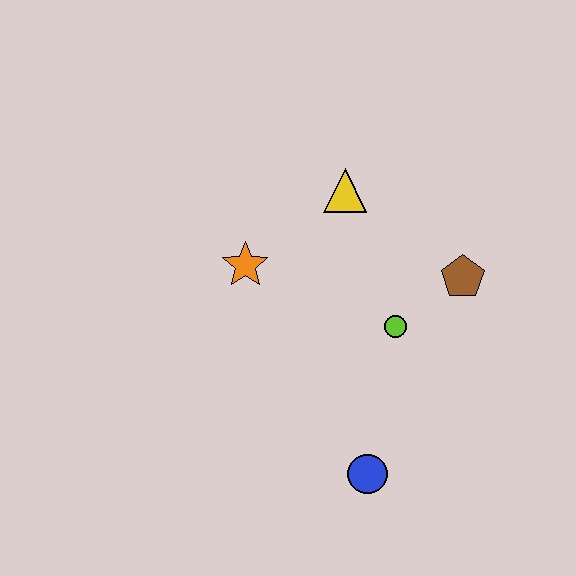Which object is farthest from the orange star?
The blue circle is farthest from the orange star.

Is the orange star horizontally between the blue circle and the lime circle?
No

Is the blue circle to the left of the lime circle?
Yes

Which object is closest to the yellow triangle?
The orange star is closest to the yellow triangle.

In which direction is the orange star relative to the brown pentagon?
The orange star is to the left of the brown pentagon.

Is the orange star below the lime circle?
No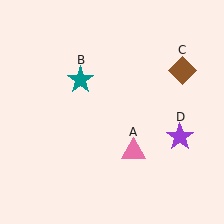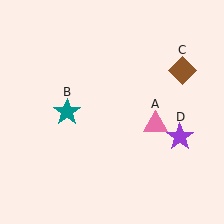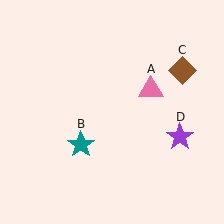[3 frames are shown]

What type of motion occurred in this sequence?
The pink triangle (object A), teal star (object B) rotated counterclockwise around the center of the scene.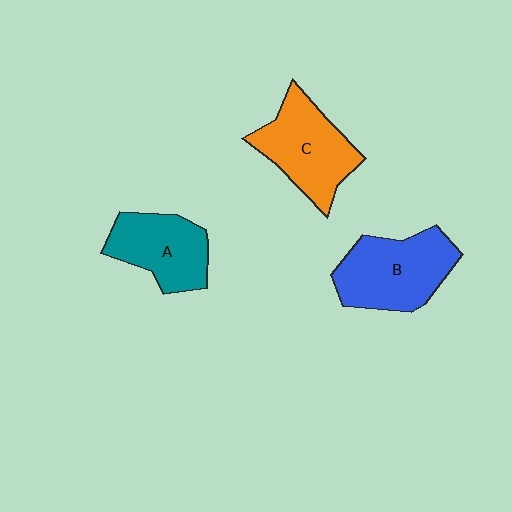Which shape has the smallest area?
Shape A (teal).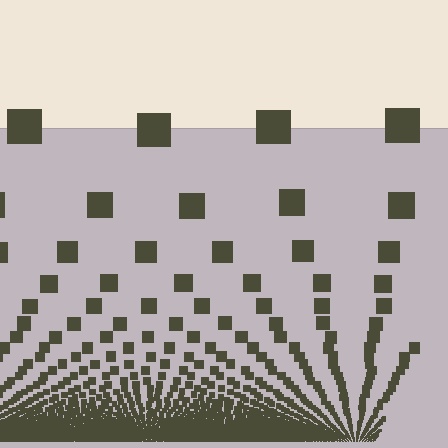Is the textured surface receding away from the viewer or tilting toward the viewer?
The surface appears to tilt toward the viewer. Texture elements get larger and sparser toward the top.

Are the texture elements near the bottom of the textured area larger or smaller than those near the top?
Smaller. The gradient is inverted — elements near the bottom are smaller and denser.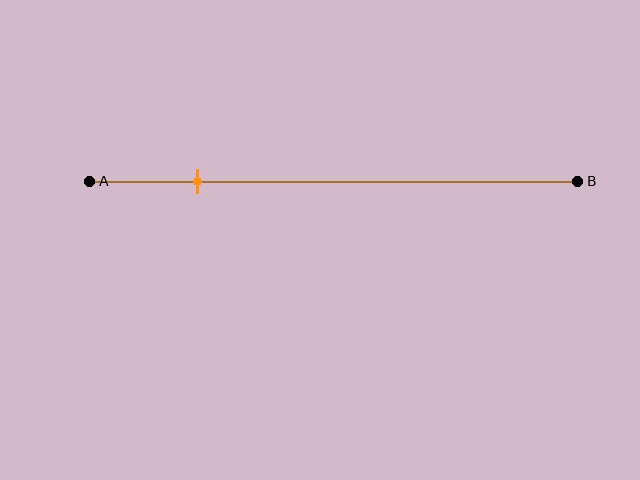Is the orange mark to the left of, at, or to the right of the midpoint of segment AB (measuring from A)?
The orange mark is to the left of the midpoint of segment AB.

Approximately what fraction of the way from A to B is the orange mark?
The orange mark is approximately 20% of the way from A to B.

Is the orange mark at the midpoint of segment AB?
No, the mark is at about 20% from A, not at the 50% midpoint.